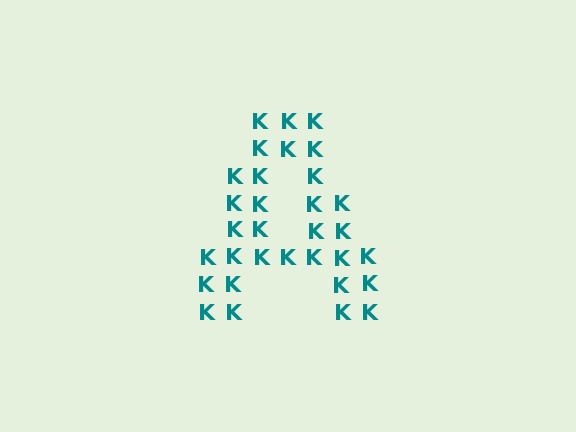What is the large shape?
The large shape is the letter A.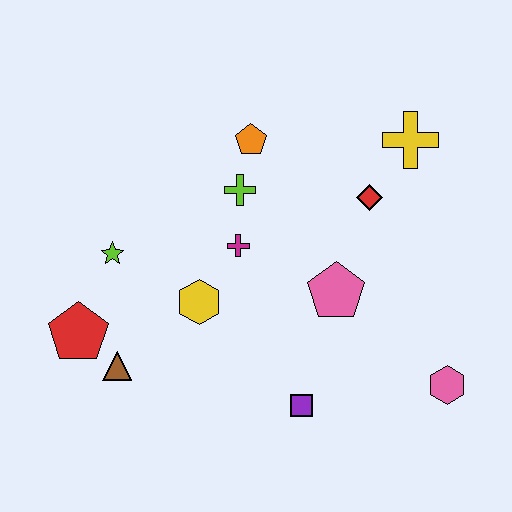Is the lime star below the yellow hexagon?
No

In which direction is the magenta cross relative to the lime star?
The magenta cross is to the right of the lime star.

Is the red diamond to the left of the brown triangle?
No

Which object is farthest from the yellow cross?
The red pentagon is farthest from the yellow cross.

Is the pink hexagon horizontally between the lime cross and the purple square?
No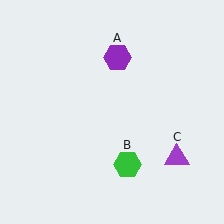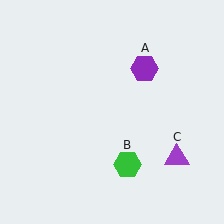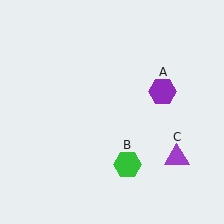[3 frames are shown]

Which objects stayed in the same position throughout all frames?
Green hexagon (object B) and purple triangle (object C) remained stationary.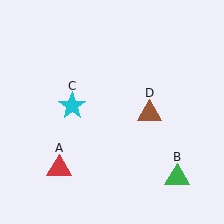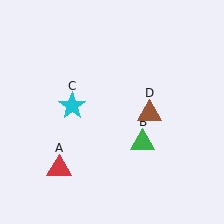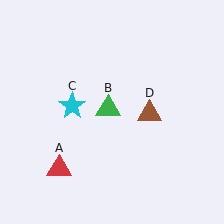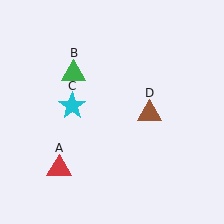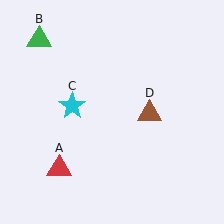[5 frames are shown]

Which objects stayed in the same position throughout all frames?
Red triangle (object A) and cyan star (object C) and brown triangle (object D) remained stationary.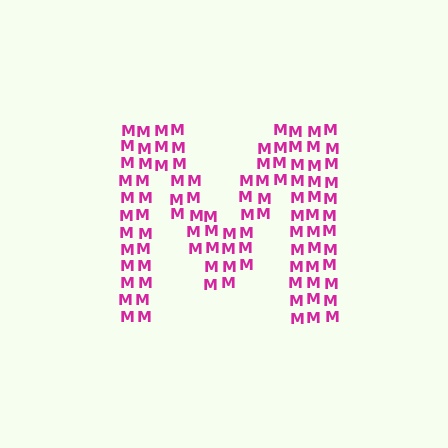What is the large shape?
The large shape is the letter M.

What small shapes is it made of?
It is made of small letter M's.